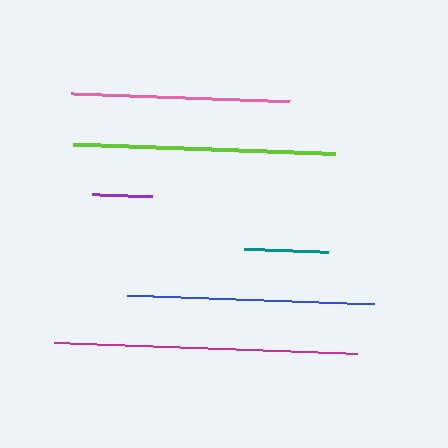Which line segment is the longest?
The magenta line is the longest at approximately 304 pixels.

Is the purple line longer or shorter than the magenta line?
The magenta line is longer than the purple line.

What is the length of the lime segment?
The lime segment is approximately 262 pixels long.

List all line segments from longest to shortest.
From longest to shortest: magenta, lime, blue, pink, teal, purple.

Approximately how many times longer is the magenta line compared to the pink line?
The magenta line is approximately 1.4 times the length of the pink line.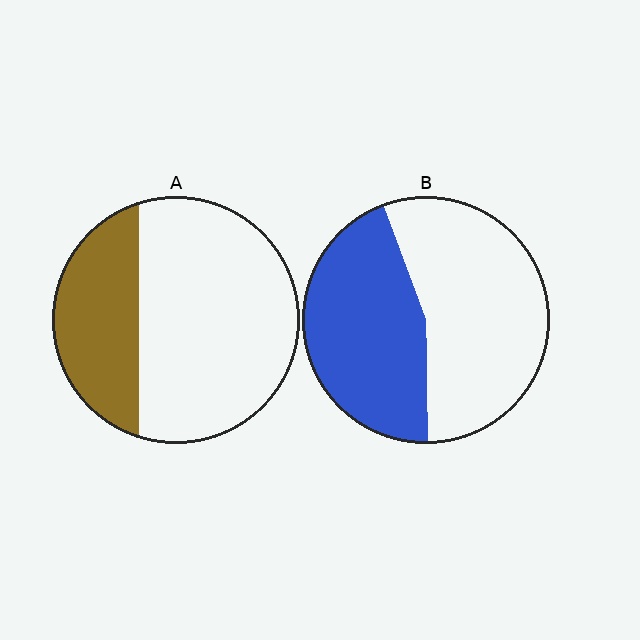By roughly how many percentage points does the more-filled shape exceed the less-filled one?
By roughly 15 percentage points (B over A).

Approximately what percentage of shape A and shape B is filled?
A is approximately 30% and B is approximately 45%.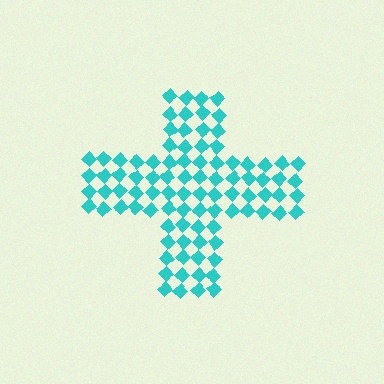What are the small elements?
The small elements are diamonds.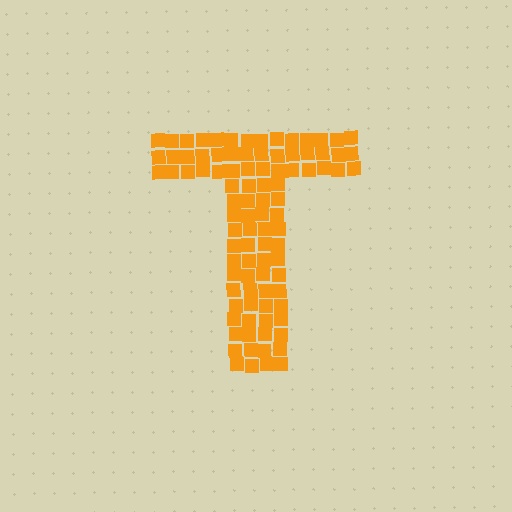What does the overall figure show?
The overall figure shows the letter T.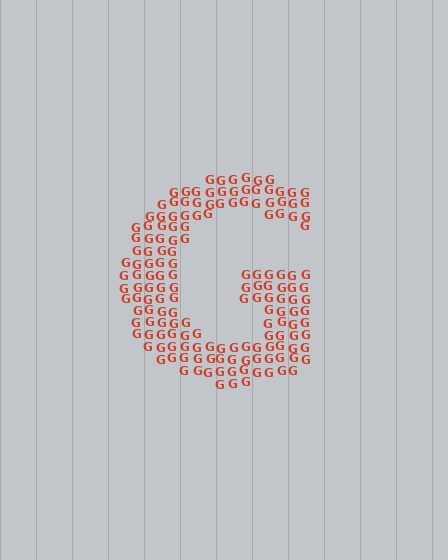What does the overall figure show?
The overall figure shows the letter G.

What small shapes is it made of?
It is made of small letter G's.